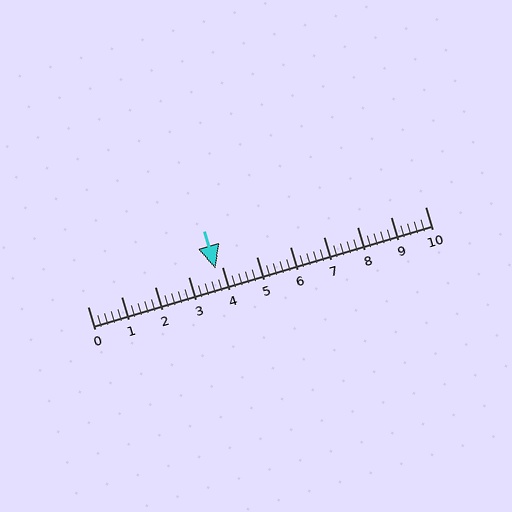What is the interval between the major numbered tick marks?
The major tick marks are spaced 1 units apart.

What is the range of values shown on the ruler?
The ruler shows values from 0 to 10.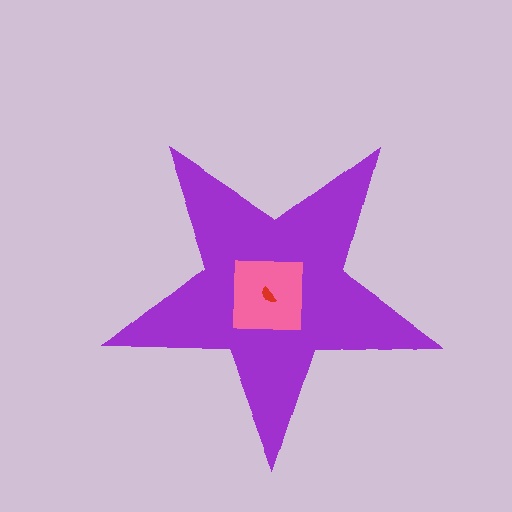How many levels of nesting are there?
3.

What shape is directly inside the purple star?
The pink square.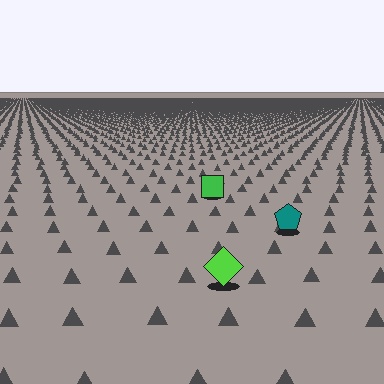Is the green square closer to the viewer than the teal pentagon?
No. The teal pentagon is closer — you can tell from the texture gradient: the ground texture is coarser near it.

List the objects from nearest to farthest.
From nearest to farthest: the lime diamond, the teal pentagon, the green square.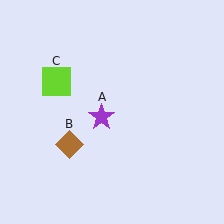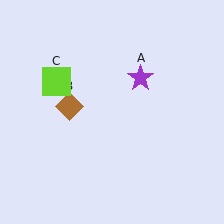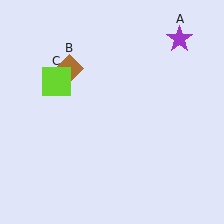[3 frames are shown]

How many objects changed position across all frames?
2 objects changed position: purple star (object A), brown diamond (object B).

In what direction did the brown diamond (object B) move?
The brown diamond (object B) moved up.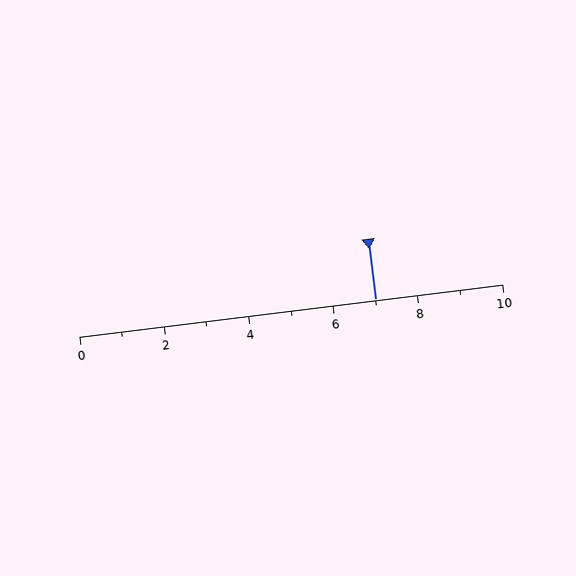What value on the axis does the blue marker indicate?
The marker indicates approximately 7.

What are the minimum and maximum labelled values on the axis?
The axis runs from 0 to 10.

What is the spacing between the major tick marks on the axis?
The major ticks are spaced 2 apart.